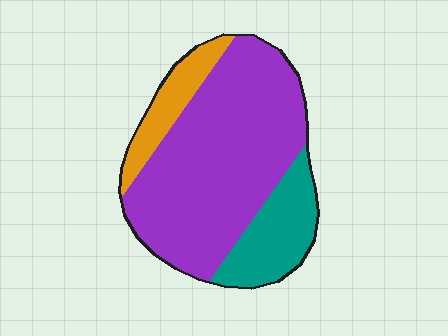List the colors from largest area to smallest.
From largest to smallest: purple, teal, orange.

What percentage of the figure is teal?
Teal covers 20% of the figure.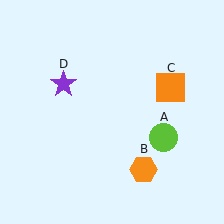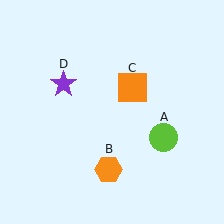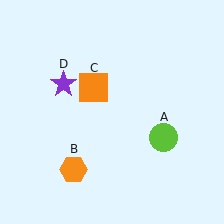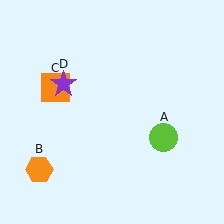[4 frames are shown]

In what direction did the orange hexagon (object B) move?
The orange hexagon (object B) moved left.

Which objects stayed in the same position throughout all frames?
Lime circle (object A) and purple star (object D) remained stationary.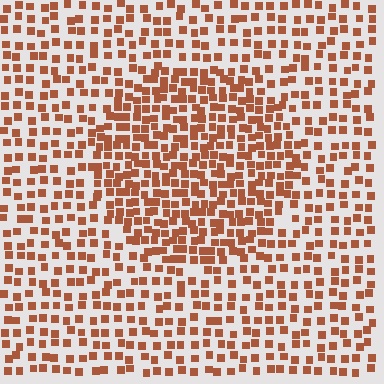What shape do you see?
I see a circle.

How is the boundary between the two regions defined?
The boundary is defined by a change in element density (approximately 1.8x ratio). All elements are the same color, size, and shape.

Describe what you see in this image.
The image contains small brown elements arranged at two different densities. A circle-shaped region is visible where the elements are more densely packed than the surrounding area.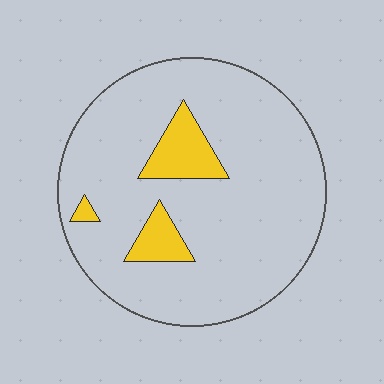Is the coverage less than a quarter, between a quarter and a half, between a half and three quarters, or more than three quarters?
Less than a quarter.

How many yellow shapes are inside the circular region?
3.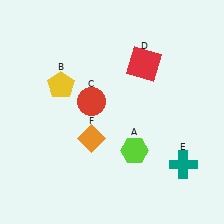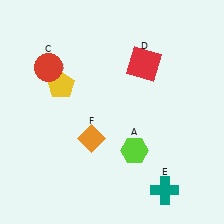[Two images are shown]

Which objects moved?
The objects that moved are: the red circle (C), the teal cross (E).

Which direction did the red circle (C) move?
The red circle (C) moved left.